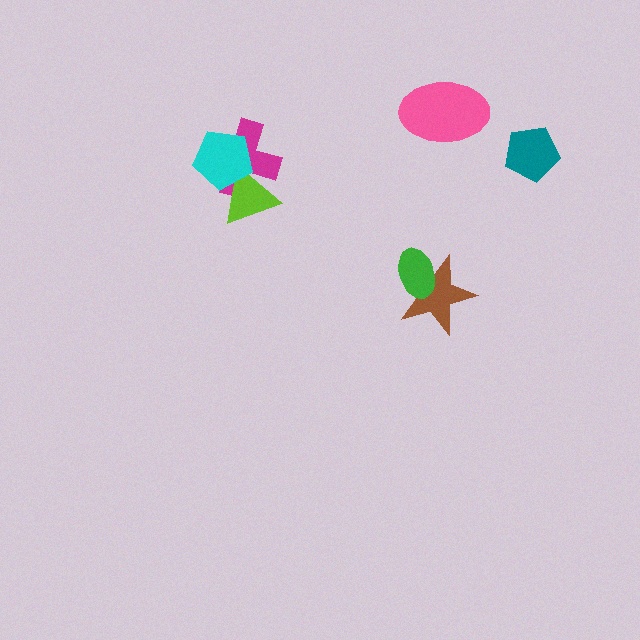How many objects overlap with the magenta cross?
2 objects overlap with the magenta cross.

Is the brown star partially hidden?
Yes, it is partially covered by another shape.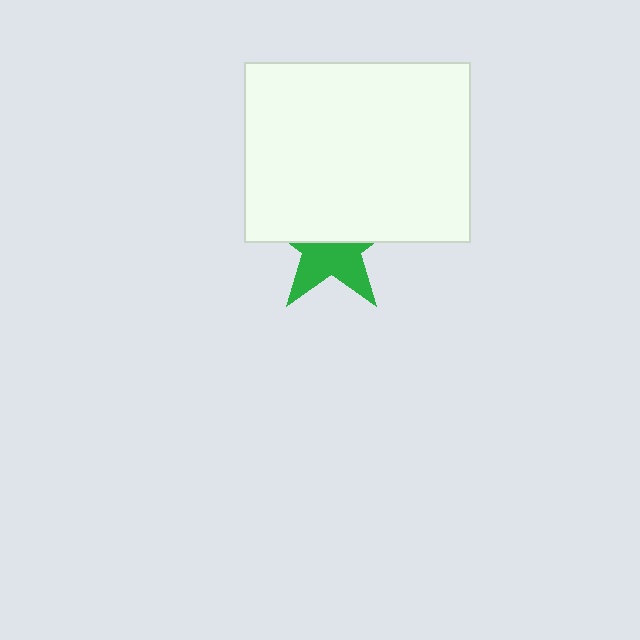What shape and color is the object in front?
The object in front is a white rectangle.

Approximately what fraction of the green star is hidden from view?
Roughly 54% of the green star is hidden behind the white rectangle.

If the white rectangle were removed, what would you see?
You would see the complete green star.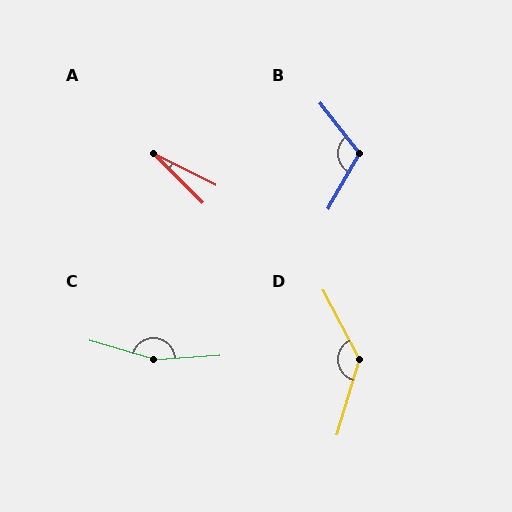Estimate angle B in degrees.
Approximately 112 degrees.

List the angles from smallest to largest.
A (18°), B (112°), D (135°), C (160°).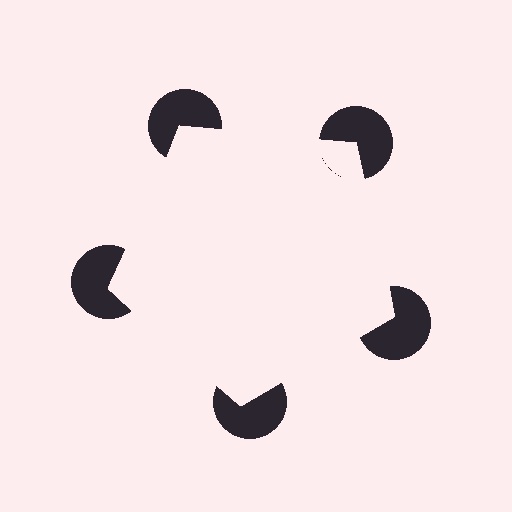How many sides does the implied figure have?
5 sides.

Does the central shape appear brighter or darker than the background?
It typically appears slightly brighter than the background, even though no actual brightness change is drawn.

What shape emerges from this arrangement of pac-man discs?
An illusory pentagon — its edges are inferred from the aligned wedge cuts in the pac-man discs, not physically drawn.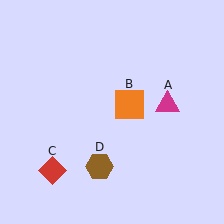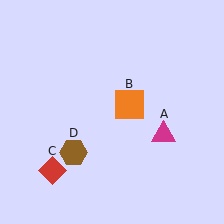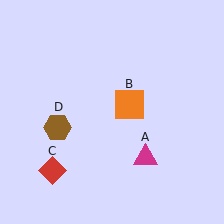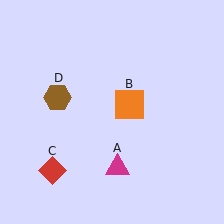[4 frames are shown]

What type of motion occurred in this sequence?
The magenta triangle (object A), brown hexagon (object D) rotated clockwise around the center of the scene.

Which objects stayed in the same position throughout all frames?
Orange square (object B) and red diamond (object C) remained stationary.